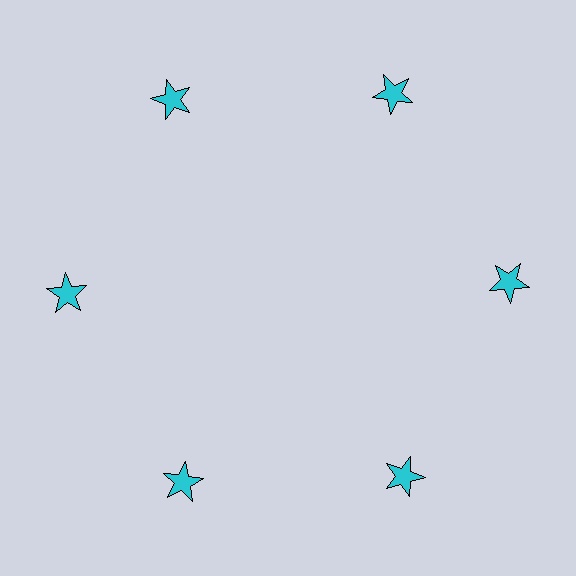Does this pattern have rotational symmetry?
Yes, this pattern has 6-fold rotational symmetry. It looks the same after rotating 60 degrees around the center.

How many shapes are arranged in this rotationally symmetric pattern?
There are 6 shapes, arranged in 6 groups of 1.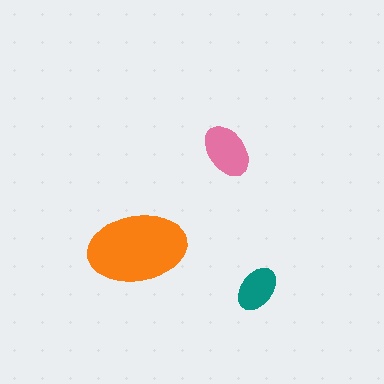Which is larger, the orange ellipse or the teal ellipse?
The orange one.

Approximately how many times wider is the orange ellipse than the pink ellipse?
About 2 times wider.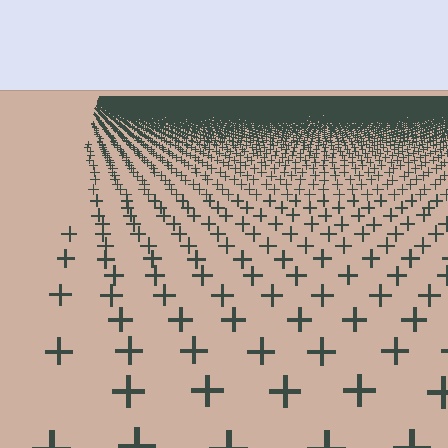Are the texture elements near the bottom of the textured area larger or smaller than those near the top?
Larger. Near the bottom, elements are closer to the viewer and appear at a bigger on-screen size.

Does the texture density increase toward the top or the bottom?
Density increases toward the top.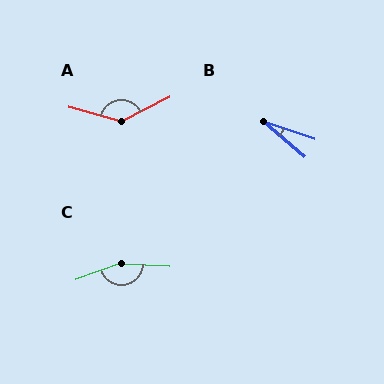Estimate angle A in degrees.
Approximately 139 degrees.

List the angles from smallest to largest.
B (22°), A (139°), C (157°).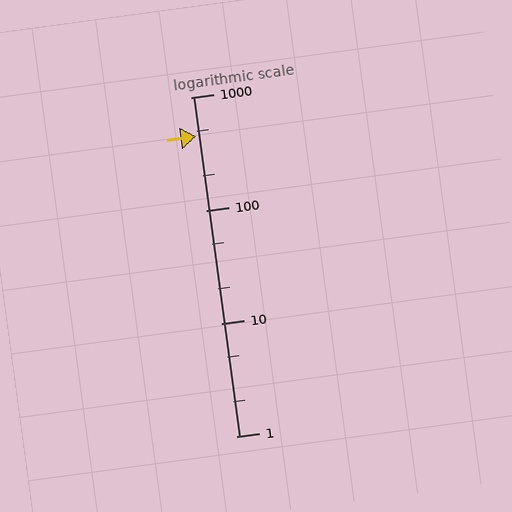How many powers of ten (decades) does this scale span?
The scale spans 3 decades, from 1 to 1000.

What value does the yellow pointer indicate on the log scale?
The pointer indicates approximately 450.